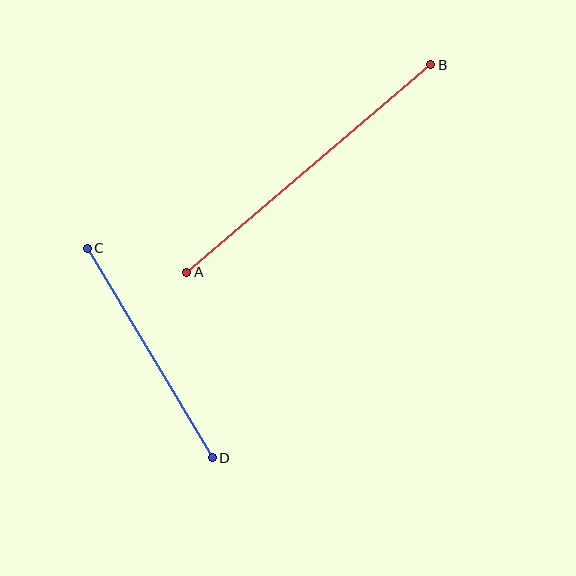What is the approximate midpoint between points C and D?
The midpoint is at approximately (150, 353) pixels.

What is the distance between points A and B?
The distance is approximately 321 pixels.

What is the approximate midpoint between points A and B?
The midpoint is at approximately (309, 168) pixels.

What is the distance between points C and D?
The distance is approximately 244 pixels.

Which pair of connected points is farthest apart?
Points A and B are farthest apart.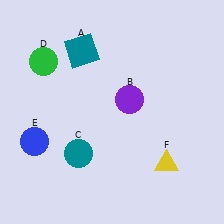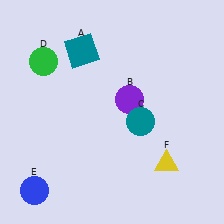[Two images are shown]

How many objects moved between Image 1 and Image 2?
2 objects moved between the two images.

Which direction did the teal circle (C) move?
The teal circle (C) moved right.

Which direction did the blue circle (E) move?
The blue circle (E) moved down.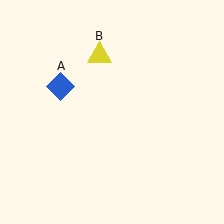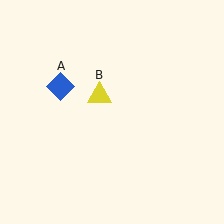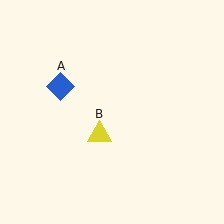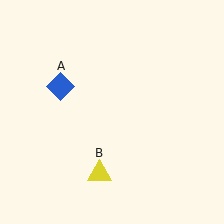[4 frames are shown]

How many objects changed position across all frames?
1 object changed position: yellow triangle (object B).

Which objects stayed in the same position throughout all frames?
Blue diamond (object A) remained stationary.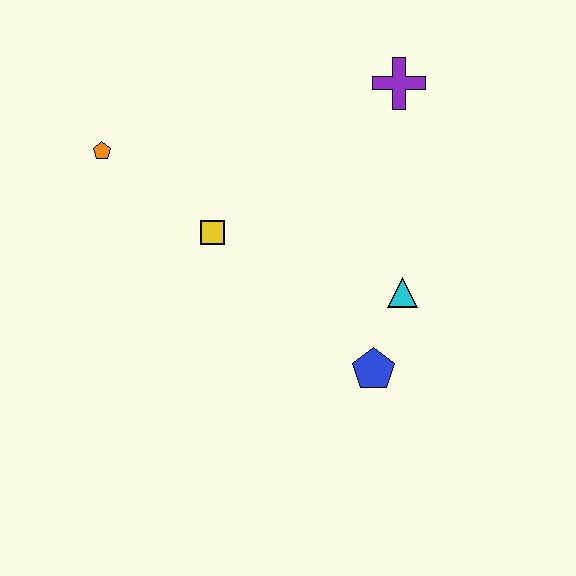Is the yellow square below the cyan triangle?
No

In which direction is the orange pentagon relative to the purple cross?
The orange pentagon is to the left of the purple cross.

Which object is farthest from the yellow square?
The purple cross is farthest from the yellow square.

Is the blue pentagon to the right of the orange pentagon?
Yes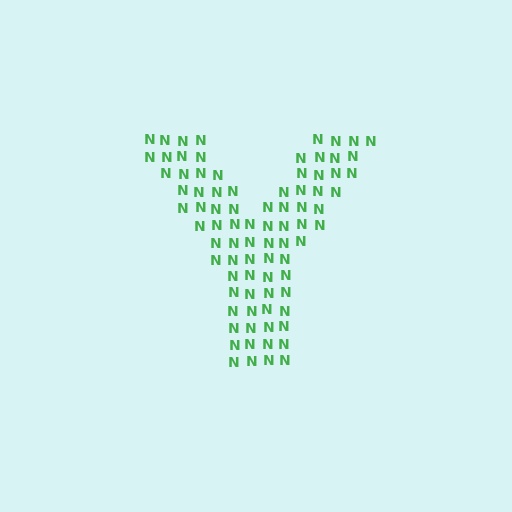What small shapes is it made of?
It is made of small letter N's.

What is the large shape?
The large shape is the letter Y.